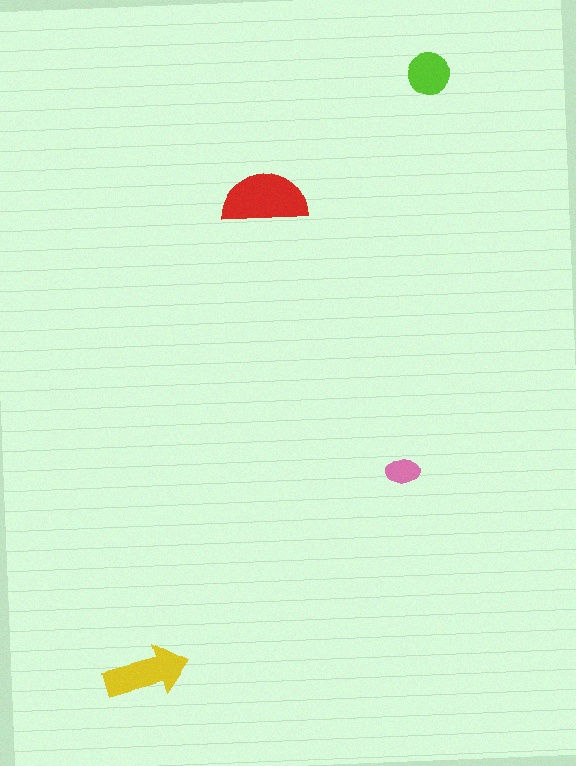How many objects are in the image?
There are 4 objects in the image.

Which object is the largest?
The red semicircle.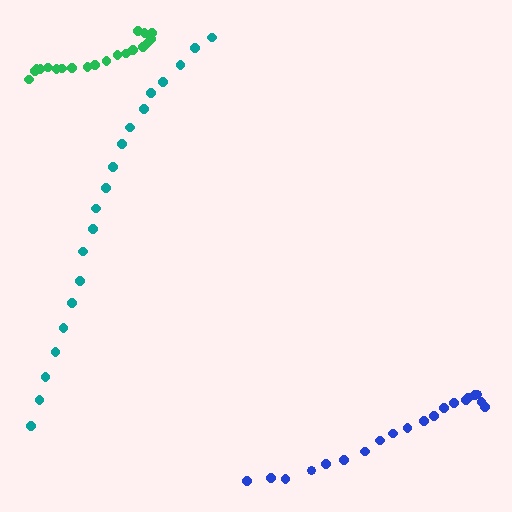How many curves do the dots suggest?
There are 3 distinct paths.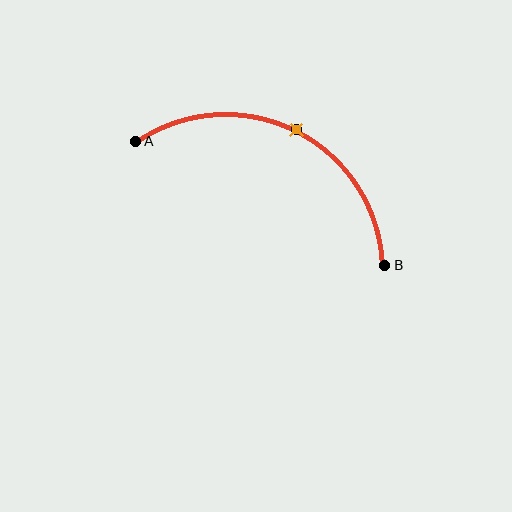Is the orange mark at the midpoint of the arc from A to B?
Yes. The orange mark lies on the arc at equal arc-length from both A and B — it is the arc midpoint.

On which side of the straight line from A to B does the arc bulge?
The arc bulges above the straight line connecting A and B.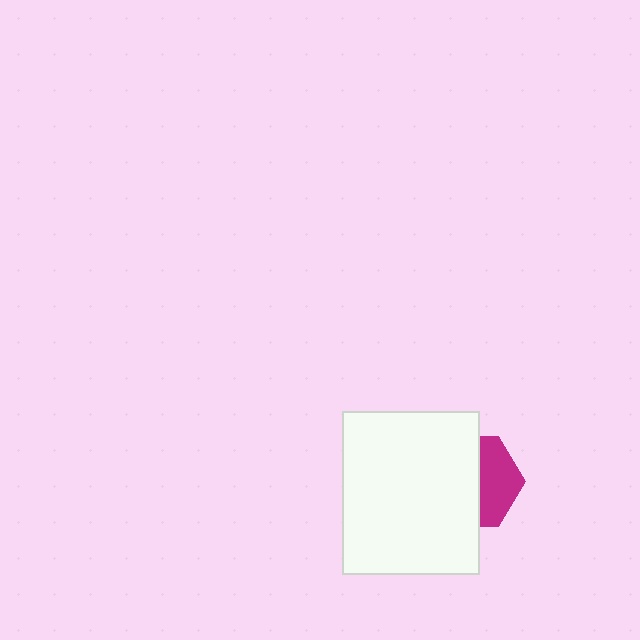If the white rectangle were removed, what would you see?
You would see the complete magenta hexagon.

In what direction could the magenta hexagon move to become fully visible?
The magenta hexagon could move right. That would shift it out from behind the white rectangle entirely.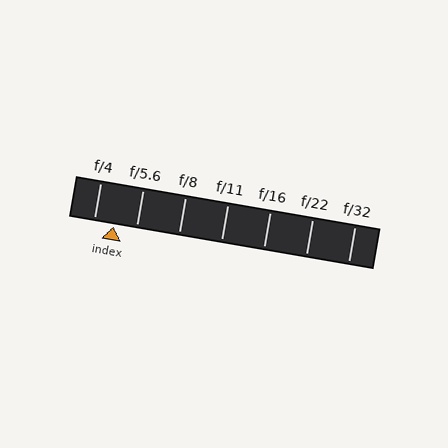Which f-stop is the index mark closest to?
The index mark is closest to f/4.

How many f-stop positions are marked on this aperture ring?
There are 7 f-stop positions marked.